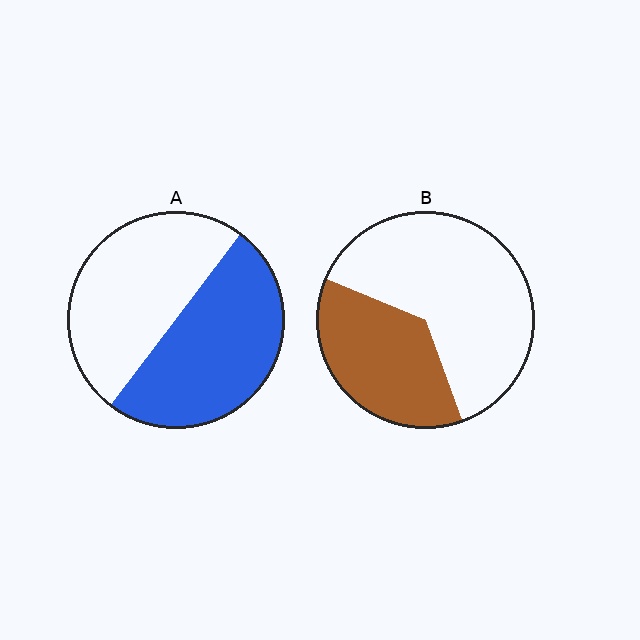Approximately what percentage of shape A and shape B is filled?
A is approximately 50% and B is approximately 35%.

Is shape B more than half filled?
No.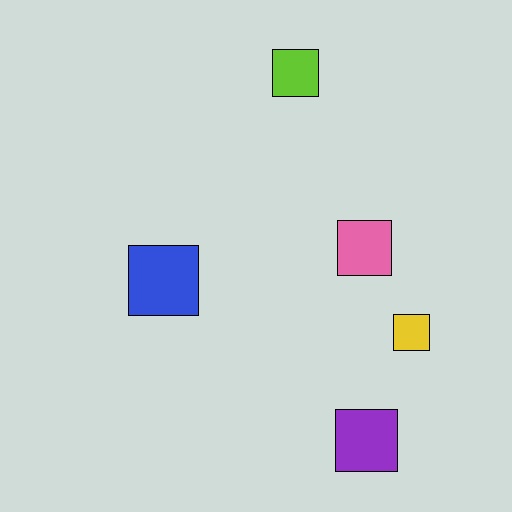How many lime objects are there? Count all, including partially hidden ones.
There is 1 lime object.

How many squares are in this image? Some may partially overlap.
There are 5 squares.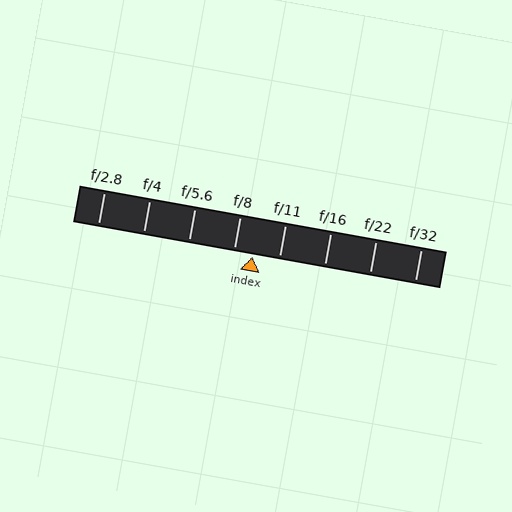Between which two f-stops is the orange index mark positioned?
The index mark is between f/8 and f/11.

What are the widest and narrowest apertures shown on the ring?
The widest aperture shown is f/2.8 and the narrowest is f/32.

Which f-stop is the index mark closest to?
The index mark is closest to f/8.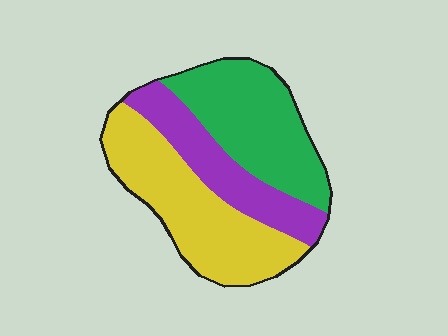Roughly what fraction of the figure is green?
Green covers 35% of the figure.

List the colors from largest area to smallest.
From largest to smallest: yellow, green, purple.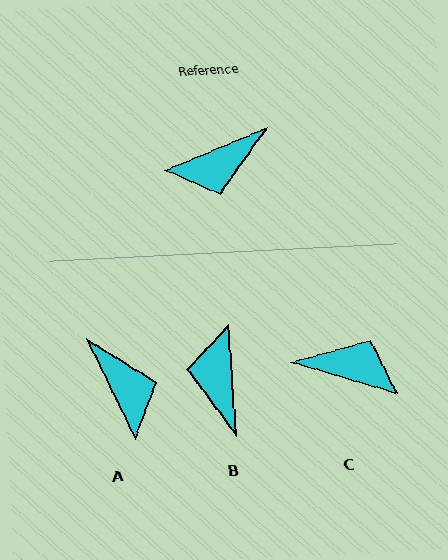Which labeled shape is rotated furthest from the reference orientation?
C, about 141 degrees away.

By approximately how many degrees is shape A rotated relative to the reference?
Approximately 93 degrees counter-clockwise.